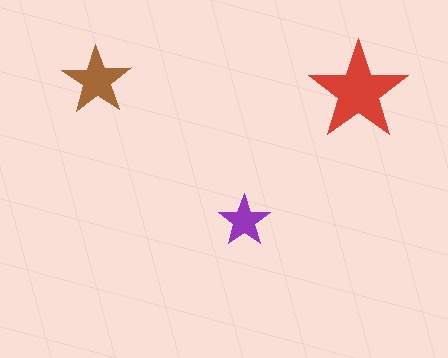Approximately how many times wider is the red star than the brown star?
About 1.5 times wider.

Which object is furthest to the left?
The brown star is leftmost.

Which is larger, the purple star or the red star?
The red one.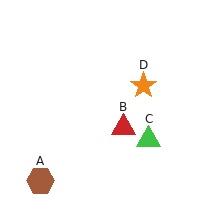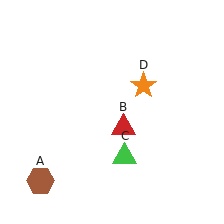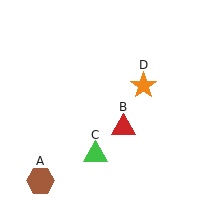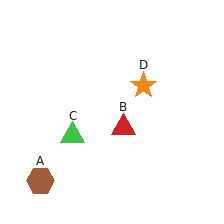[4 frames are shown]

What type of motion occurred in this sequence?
The green triangle (object C) rotated clockwise around the center of the scene.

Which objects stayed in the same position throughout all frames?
Brown hexagon (object A) and red triangle (object B) and orange star (object D) remained stationary.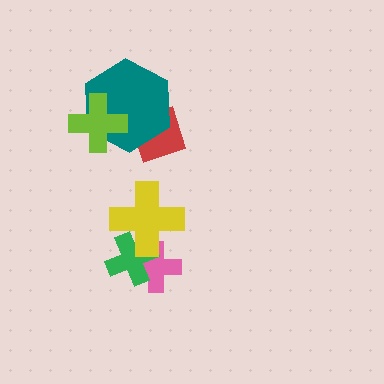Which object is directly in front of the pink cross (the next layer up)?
The green cross is directly in front of the pink cross.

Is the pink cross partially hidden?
Yes, it is partially covered by another shape.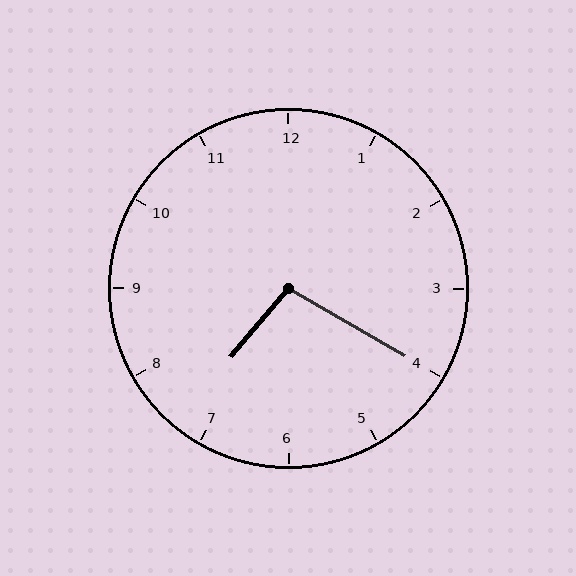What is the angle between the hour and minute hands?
Approximately 100 degrees.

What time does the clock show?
7:20.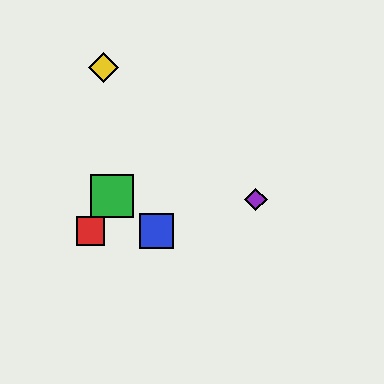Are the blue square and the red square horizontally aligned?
Yes, both are at y≈231.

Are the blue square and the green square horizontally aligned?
No, the blue square is at y≈231 and the green square is at y≈196.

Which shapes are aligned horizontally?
The red square, the blue square are aligned horizontally.